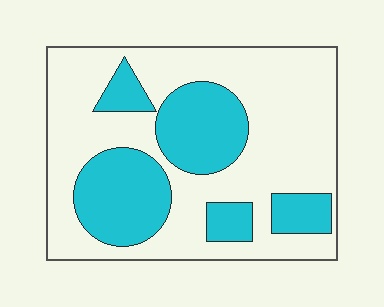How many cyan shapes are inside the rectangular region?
5.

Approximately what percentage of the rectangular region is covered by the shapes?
Approximately 35%.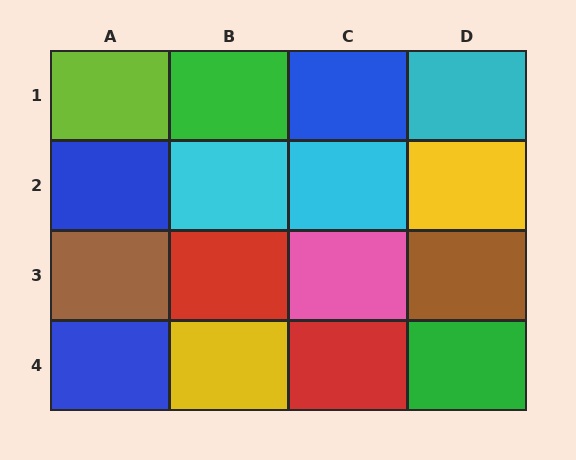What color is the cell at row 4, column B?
Yellow.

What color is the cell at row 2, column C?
Cyan.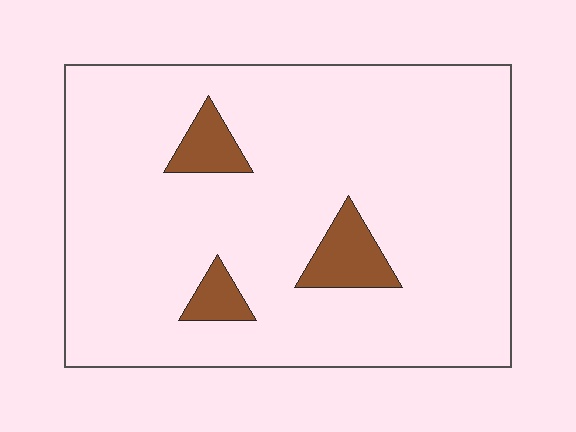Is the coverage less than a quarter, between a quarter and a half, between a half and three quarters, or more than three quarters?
Less than a quarter.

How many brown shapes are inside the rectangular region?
3.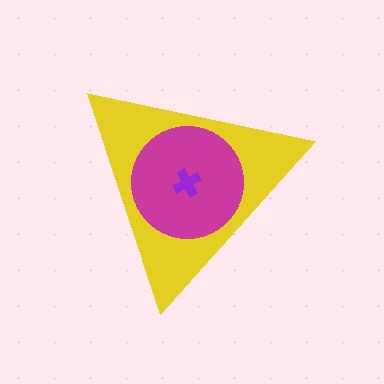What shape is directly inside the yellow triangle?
The magenta circle.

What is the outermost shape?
The yellow triangle.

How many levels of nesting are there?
3.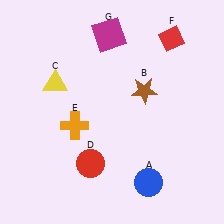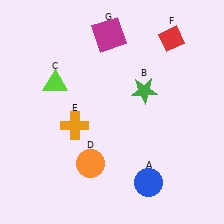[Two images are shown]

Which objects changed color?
B changed from brown to green. C changed from yellow to lime. D changed from red to orange.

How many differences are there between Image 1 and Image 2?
There are 3 differences between the two images.